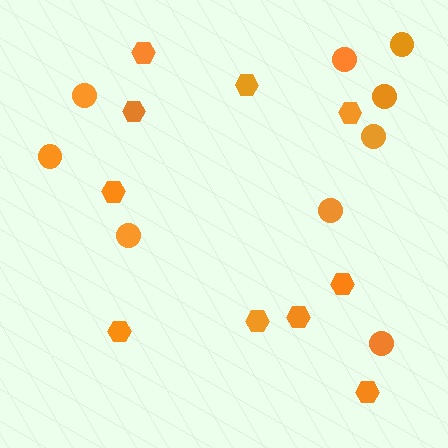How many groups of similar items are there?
There are 2 groups: one group of circles (9) and one group of hexagons (10).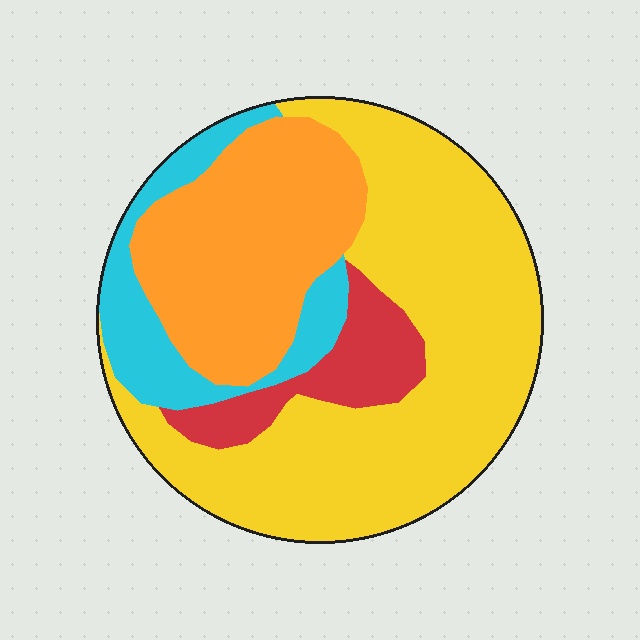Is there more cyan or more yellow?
Yellow.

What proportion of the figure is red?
Red takes up about one tenth (1/10) of the figure.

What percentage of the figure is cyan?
Cyan takes up less than a sixth of the figure.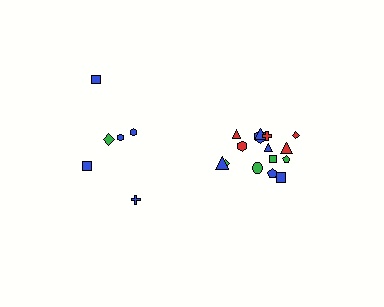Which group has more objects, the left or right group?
The right group.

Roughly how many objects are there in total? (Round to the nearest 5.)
Roughly 20 objects in total.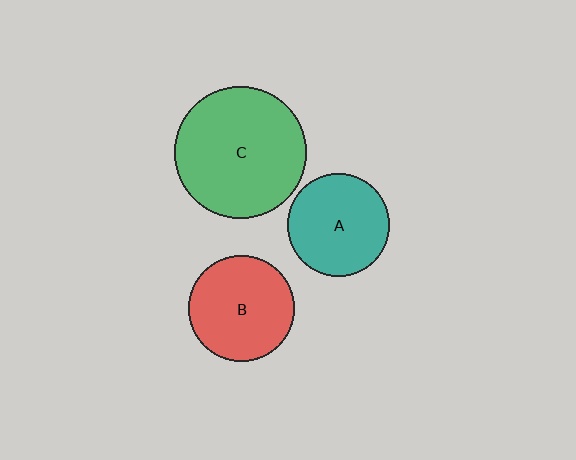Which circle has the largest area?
Circle C (green).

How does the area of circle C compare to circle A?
Approximately 1.7 times.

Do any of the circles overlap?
No, none of the circles overlap.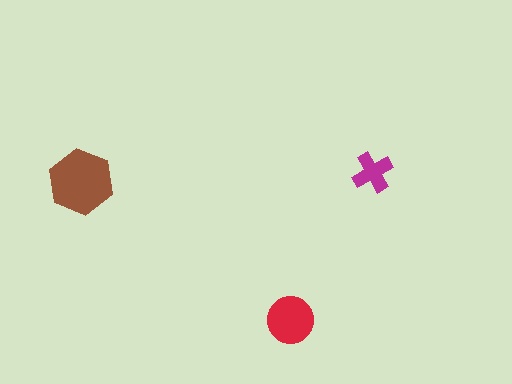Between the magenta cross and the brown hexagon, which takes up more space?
The brown hexagon.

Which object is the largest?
The brown hexagon.